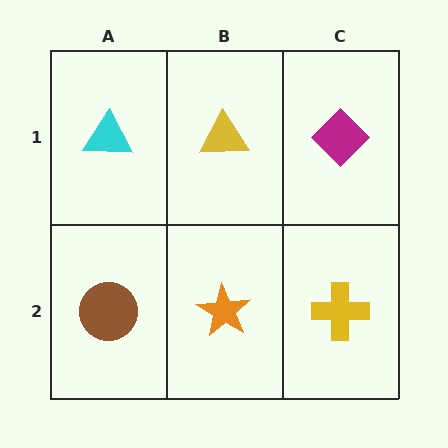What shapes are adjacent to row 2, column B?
A yellow triangle (row 1, column B), a brown circle (row 2, column A), a yellow cross (row 2, column C).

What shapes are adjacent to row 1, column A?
A brown circle (row 2, column A), a yellow triangle (row 1, column B).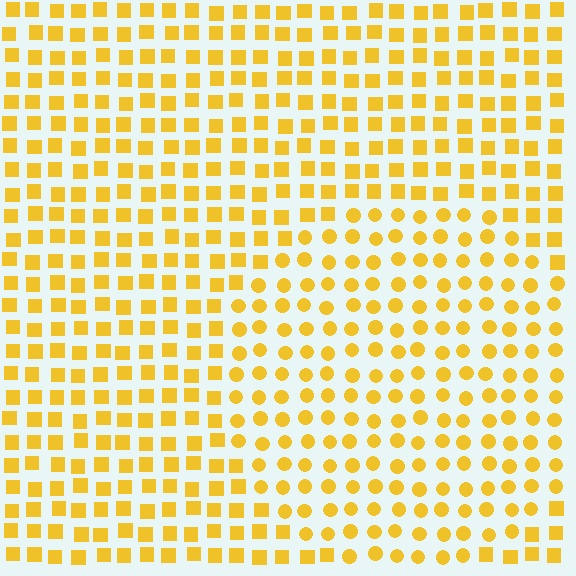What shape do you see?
I see a circle.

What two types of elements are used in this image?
The image uses circles inside the circle region and squares outside it.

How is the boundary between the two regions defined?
The boundary is defined by a change in element shape: circles inside vs. squares outside. All elements share the same color and spacing.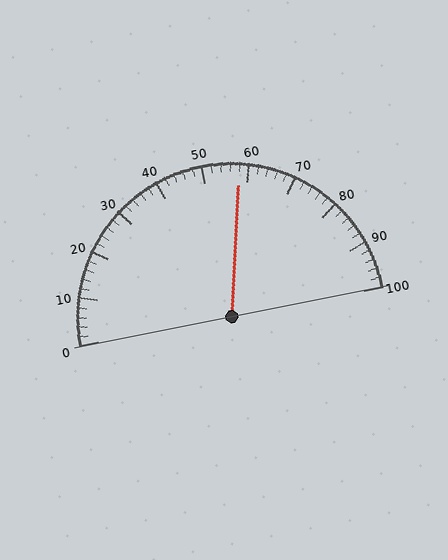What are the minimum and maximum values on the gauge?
The gauge ranges from 0 to 100.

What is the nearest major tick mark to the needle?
The nearest major tick mark is 60.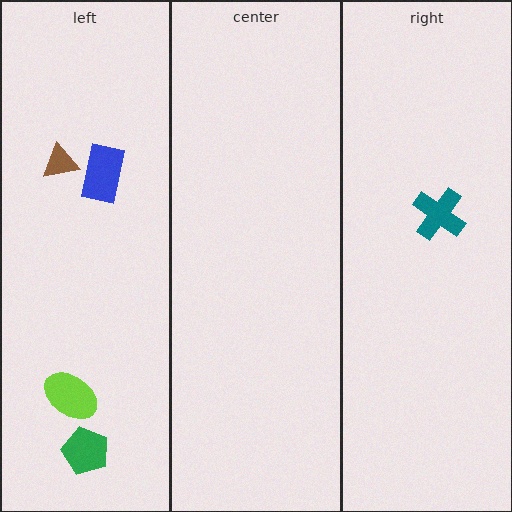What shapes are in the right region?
The teal cross.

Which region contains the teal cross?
The right region.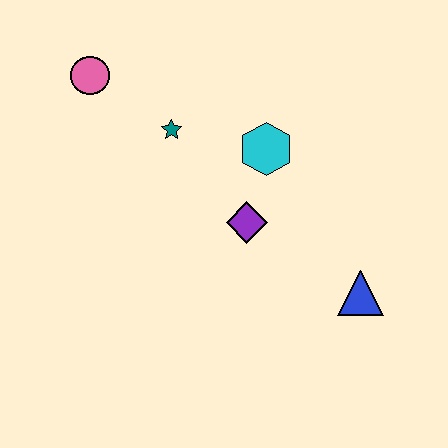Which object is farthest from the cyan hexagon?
The pink circle is farthest from the cyan hexagon.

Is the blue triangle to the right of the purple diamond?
Yes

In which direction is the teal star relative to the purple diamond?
The teal star is above the purple diamond.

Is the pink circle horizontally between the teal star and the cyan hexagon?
No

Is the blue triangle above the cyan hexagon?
No